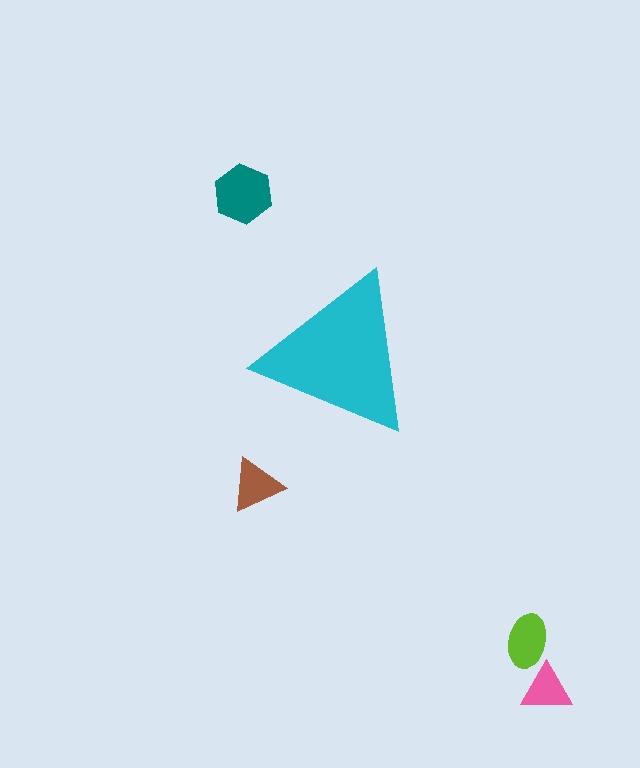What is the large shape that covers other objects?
A cyan triangle.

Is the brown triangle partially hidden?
No, the brown triangle is fully visible.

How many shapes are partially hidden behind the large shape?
0 shapes are partially hidden.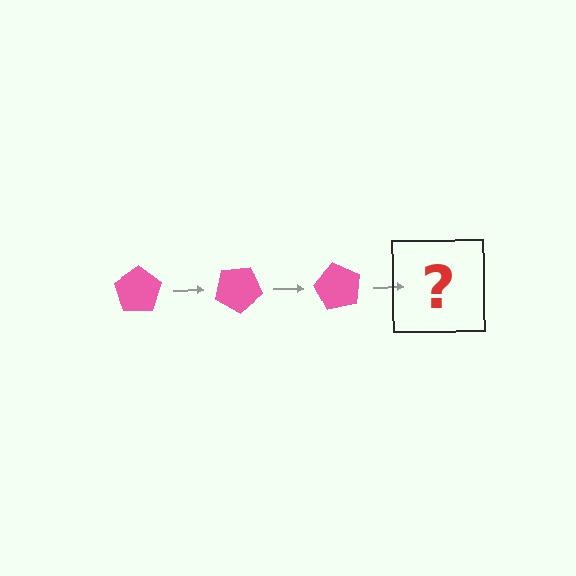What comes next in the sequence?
The next element should be a pink pentagon rotated 90 degrees.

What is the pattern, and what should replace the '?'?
The pattern is that the pentagon rotates 30 degrees each step. The '?' should be a pink pentagon rotated 90 degrees.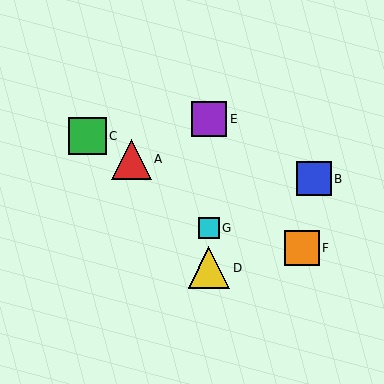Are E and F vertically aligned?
No, E is at x≈209 and F is at x≈302.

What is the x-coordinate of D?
Object D is at x≈209.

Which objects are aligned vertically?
Objects D, E, G are aligned vertically.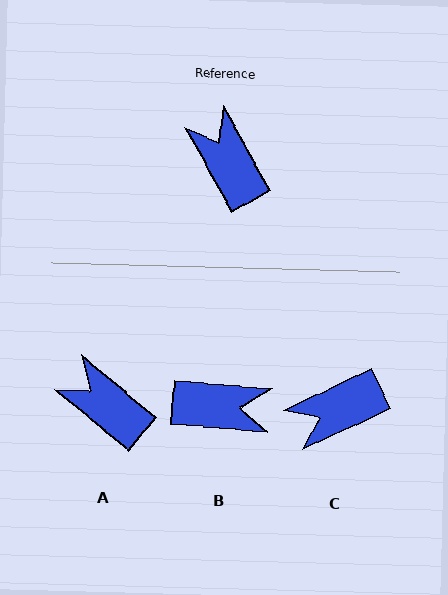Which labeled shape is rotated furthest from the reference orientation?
B, about 124 degrees away.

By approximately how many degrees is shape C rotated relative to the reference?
Approximately 86 degrees counter-clockwise.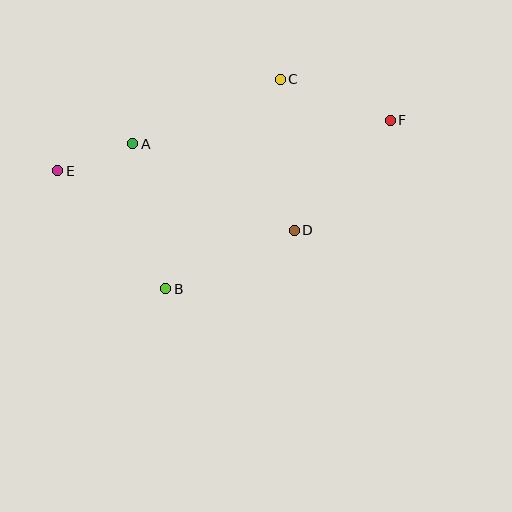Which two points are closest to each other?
Points A and E are closest to each other.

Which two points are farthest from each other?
Points E and F are farthest from each other.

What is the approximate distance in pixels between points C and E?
The distance between C and E is approximately 241 pixels.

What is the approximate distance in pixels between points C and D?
The distance between C and D is approximately 152 pixels.